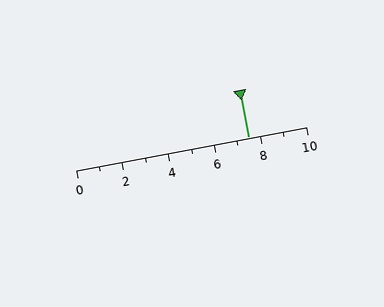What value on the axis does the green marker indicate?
The marker indicates approximately 7.5.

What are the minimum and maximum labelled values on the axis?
The axis runs from 0 to 10.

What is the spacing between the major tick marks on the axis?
The major ticks are spaced 2 apart.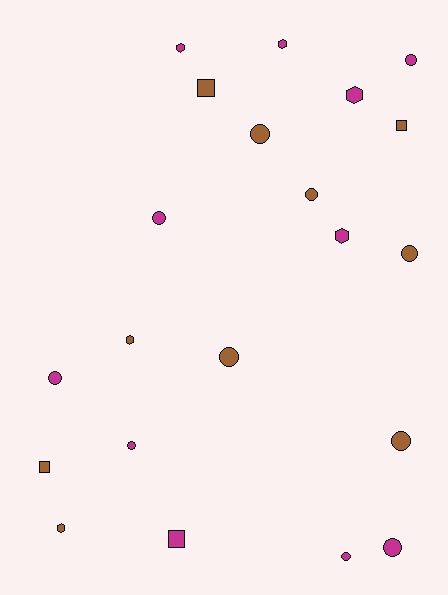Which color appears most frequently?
Magenta, with 11 objects.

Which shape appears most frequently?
Circle, with 11 objects.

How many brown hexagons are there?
There are 2 brown hexagons.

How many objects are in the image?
There are 21 objects.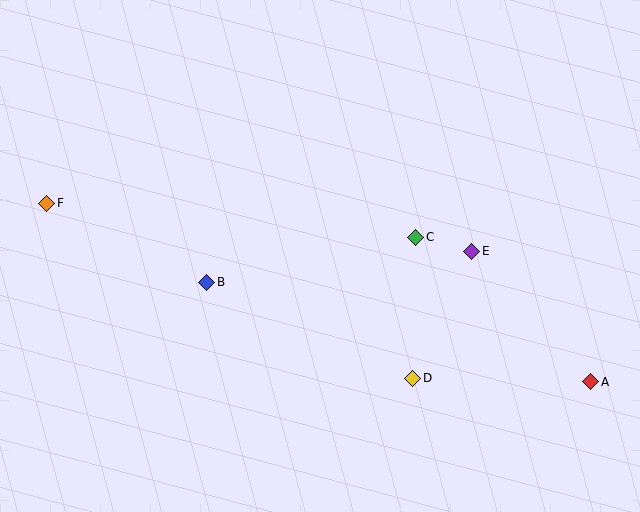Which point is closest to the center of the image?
Point C at (416, 237) is closest to the center.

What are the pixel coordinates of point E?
Point E is at (472, 251).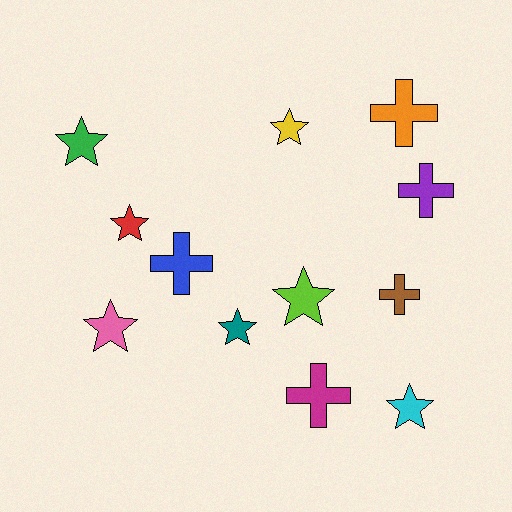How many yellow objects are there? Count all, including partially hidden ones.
There is 1 yellow object.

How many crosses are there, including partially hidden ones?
There are 5 crosses.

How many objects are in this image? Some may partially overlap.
There are 12 objects.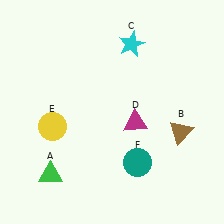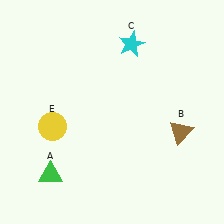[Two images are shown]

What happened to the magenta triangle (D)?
The magenta triangle (D) was removed in Image 2. It was in the bottom-right area of Image 1.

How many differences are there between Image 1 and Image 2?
There are 2 differences between the two images.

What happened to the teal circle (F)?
The teal circle (F) was removed in Image 2. It was in the bottom-right area of Image 1.